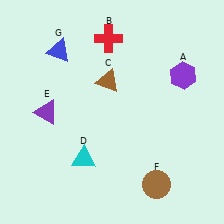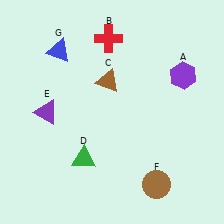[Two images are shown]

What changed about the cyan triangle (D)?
In Image 1, D is cyan. In Image 2, it changed to green.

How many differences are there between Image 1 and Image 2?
There is 1 difference between the two images.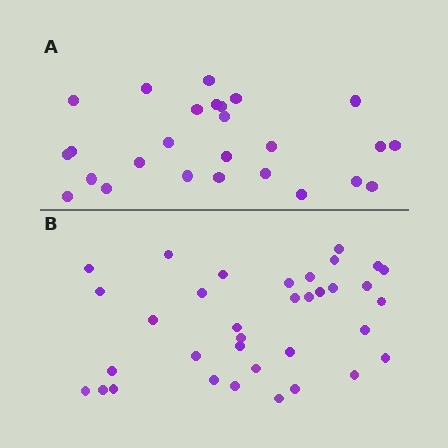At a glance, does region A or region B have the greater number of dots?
Region B (the bottom region) has more dots.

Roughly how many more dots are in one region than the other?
Region B has roughly 8 or so more dots than region A.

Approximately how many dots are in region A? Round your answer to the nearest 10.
About 30 dots. (The exact count is 26, which rounds to 30.)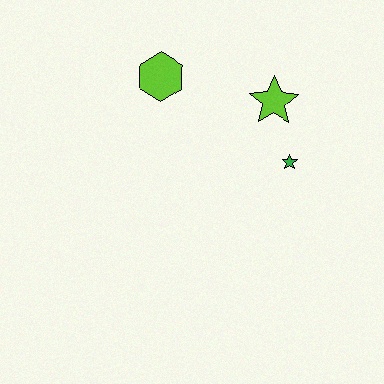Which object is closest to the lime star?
The green star is closest to the lime star.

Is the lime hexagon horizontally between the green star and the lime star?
No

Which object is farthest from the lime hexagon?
The green star is farthest from the lime hexagon.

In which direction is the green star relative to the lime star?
The green star is below the lime star.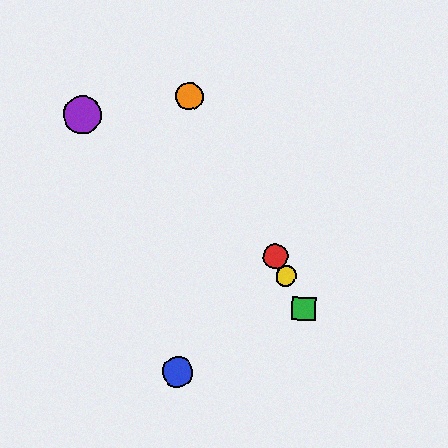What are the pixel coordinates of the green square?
The green square is at (304, 309).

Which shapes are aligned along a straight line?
The red circle, the green square, the yellow circle, the orange circle are aligned along a straight line.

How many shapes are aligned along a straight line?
4 shapes (the red circle, the green square, the yellow circle, the orange circle) are aligned along a straight line.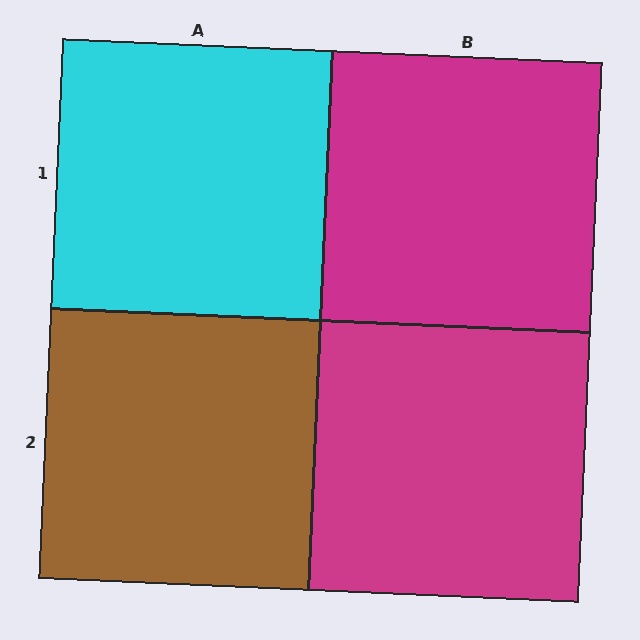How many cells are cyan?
1 cell is cyan.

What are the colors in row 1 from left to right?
Cyan, magenta.